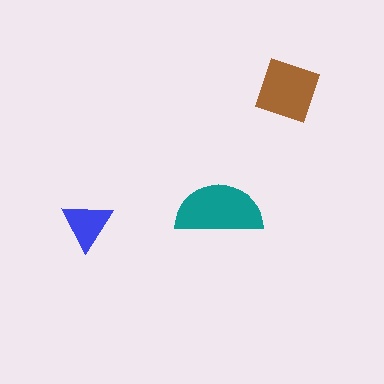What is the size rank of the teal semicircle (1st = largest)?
1st.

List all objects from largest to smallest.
The teal semicircle, the brown diamond, the blue triangle.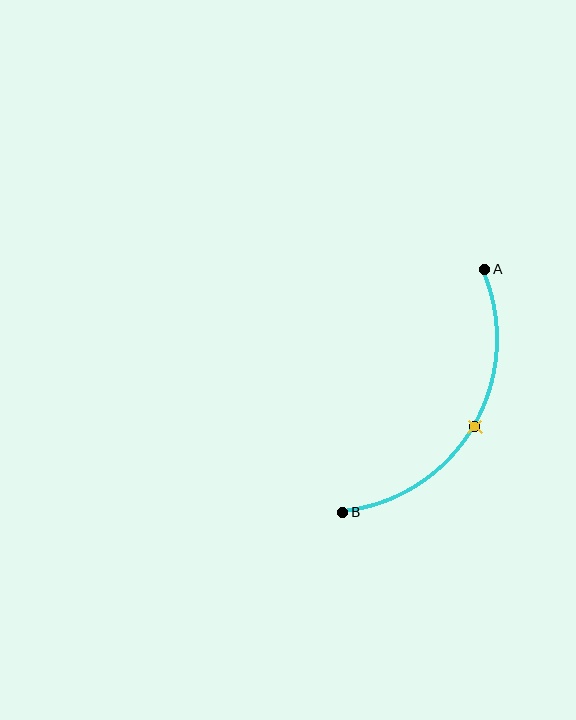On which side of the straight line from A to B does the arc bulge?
The arc bulges to the right of the straight line connecting A and B.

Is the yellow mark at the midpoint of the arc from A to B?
Yes. The yellow mark lies on the arc at equal arc-length from both A and B — it is the arc midpoint.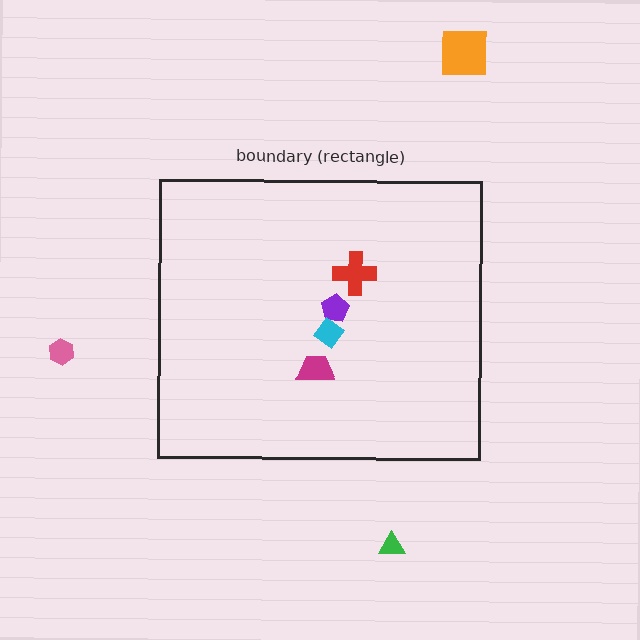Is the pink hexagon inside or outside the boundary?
Outside.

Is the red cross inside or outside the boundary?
Inside.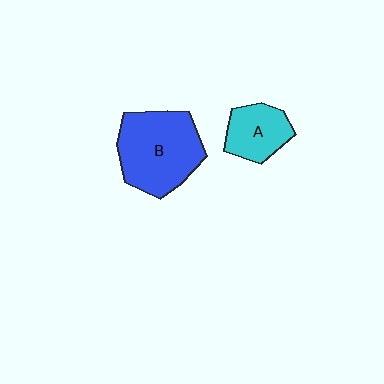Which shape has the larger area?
Shape B (blue).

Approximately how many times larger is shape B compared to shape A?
Approximately 1.9 times.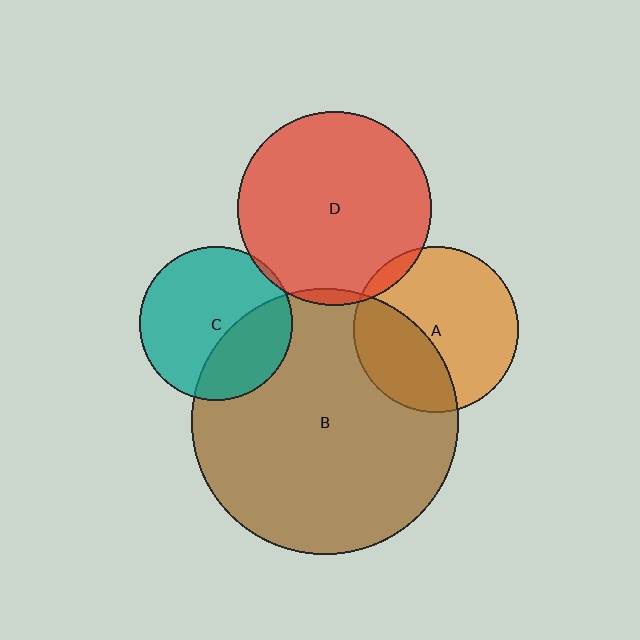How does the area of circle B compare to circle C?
Approximately 3.0 times.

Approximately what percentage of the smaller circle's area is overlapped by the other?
Approximately 35%.